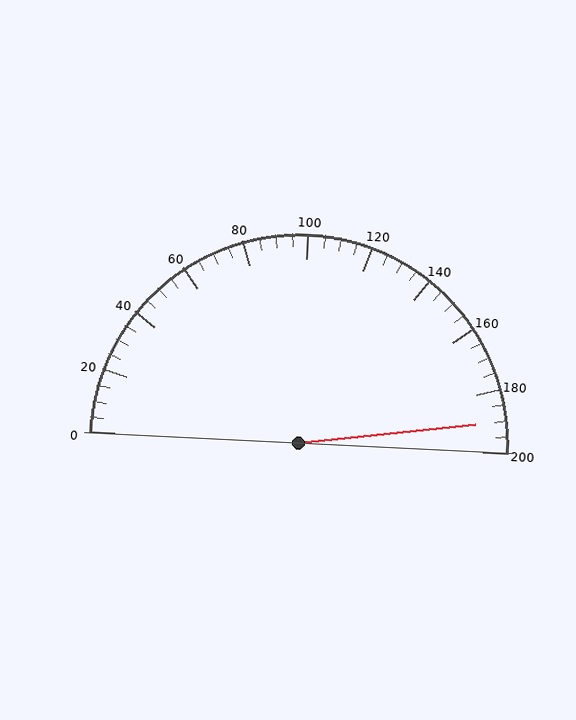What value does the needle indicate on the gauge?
The needle indicates approximately 190.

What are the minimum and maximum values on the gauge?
The gauge ranges from 0 to 200.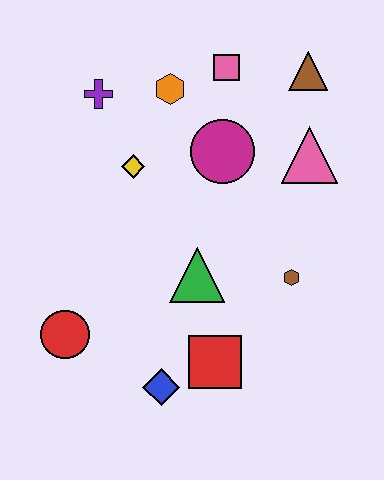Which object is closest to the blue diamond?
The red square is closest to the blue diamond.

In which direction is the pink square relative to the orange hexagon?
The pink square is to the right of the orange hexagon.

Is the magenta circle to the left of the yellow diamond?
No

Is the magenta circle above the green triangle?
Yes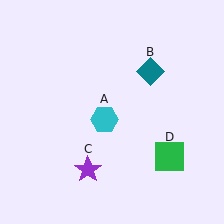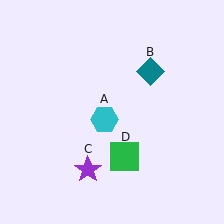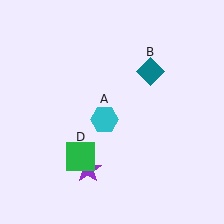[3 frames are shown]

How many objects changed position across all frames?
1 object changed position: green square (object D).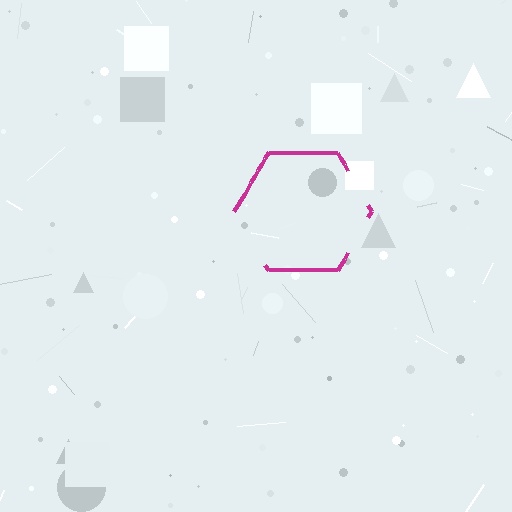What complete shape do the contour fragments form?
The contour fragments form a hexagon.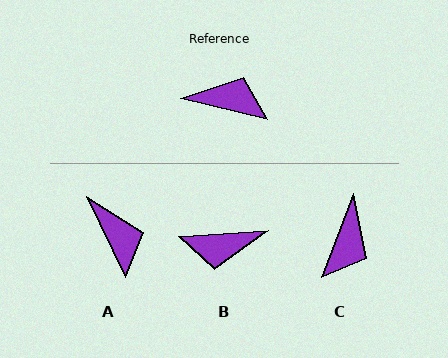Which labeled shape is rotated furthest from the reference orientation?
B, about 163 degrees away.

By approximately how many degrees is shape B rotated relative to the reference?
Approximately 163 degrees clockwise.